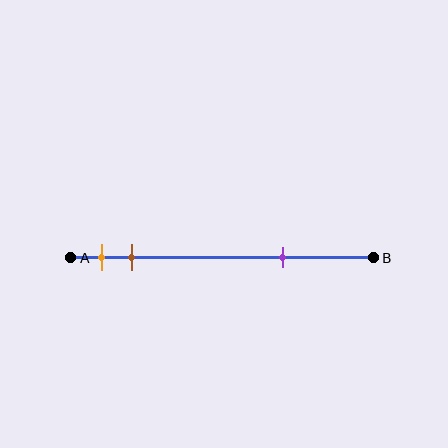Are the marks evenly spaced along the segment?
No, the marks are not evenly spaced.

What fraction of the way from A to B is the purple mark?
The purple mark is approximately 70% (0.7) of the way from A to B.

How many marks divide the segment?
There are 3 marks dividing the segment.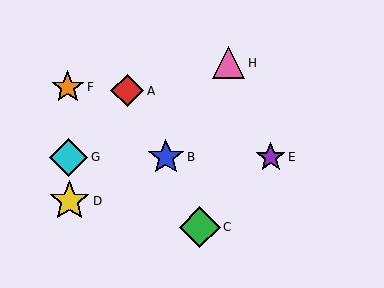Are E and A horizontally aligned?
No, E is at y≈157 and A is at y≈91.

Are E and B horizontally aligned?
Yes, both are at y≈157.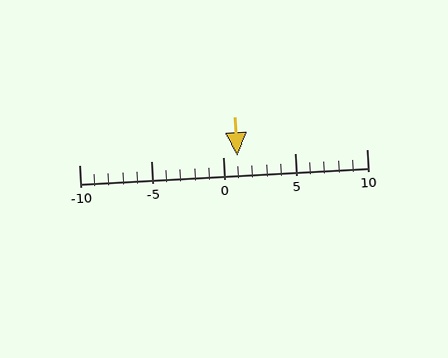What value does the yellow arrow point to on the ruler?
The yellow arrow points to approximately 1.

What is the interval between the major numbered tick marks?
The major tick marks are spaced 5 units apart.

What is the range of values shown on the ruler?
The ruler shows values from -10 to 10.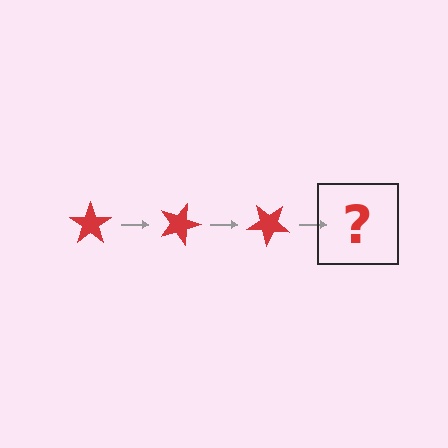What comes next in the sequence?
The next element should be a red star rotated 60 degrees.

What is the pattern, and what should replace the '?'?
The pattern is that the star rotates 20 degrees each step. The '?' should be a red star rotated 60 degrees.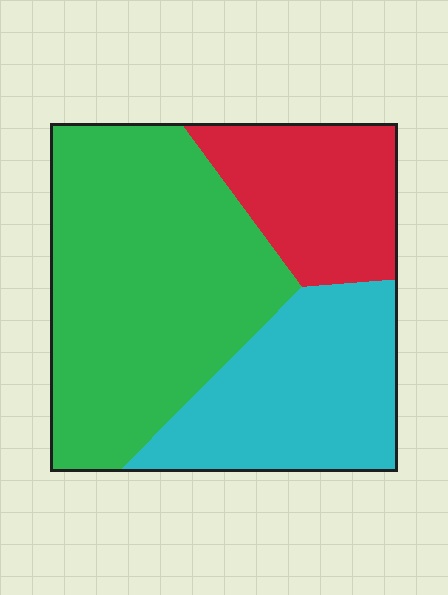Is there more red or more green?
Green.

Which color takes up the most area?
Green, at roughly 50%.